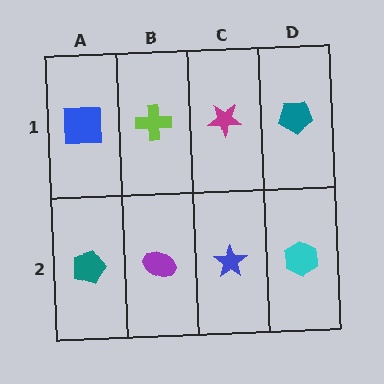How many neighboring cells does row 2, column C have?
3.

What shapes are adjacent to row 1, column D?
A cyan hexagon (row 2, column D), a magenta star (row 1, column C).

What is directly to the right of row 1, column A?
A lime cross.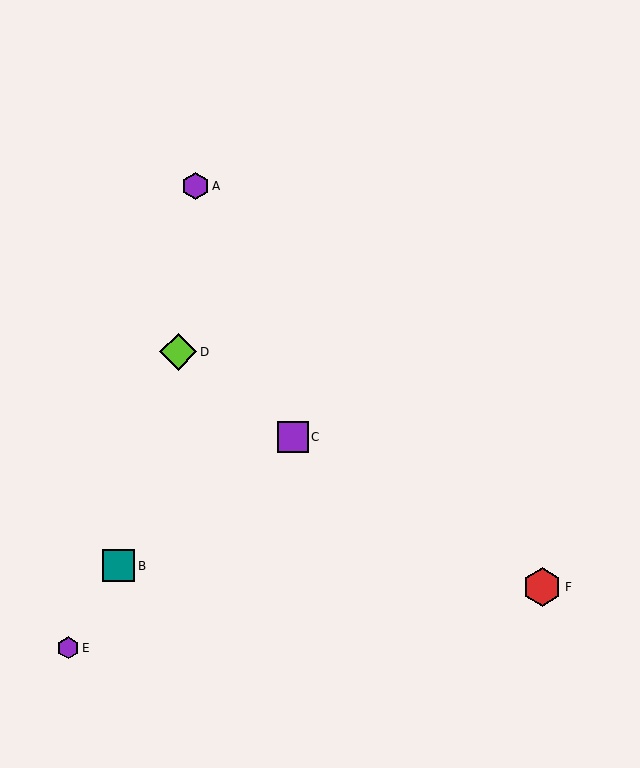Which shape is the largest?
The red hexagon (labeled F) is the largest.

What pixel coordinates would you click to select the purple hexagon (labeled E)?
Click at (68, 648) to select the purple hexagon E.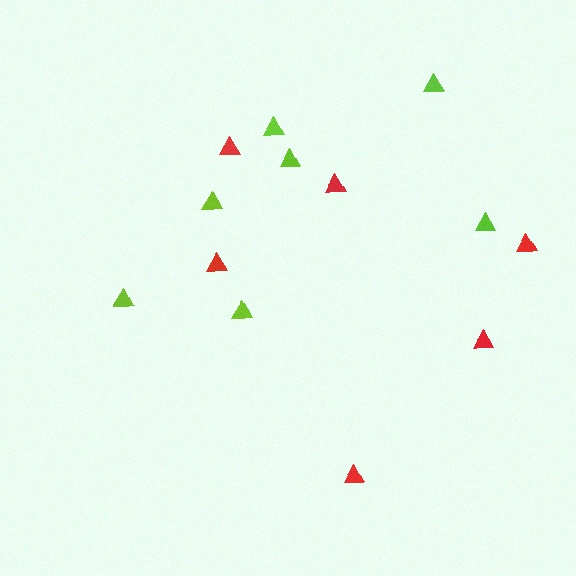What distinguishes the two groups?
There are 2 groups: one group of red triangles (6) and one group of lime triangles (7).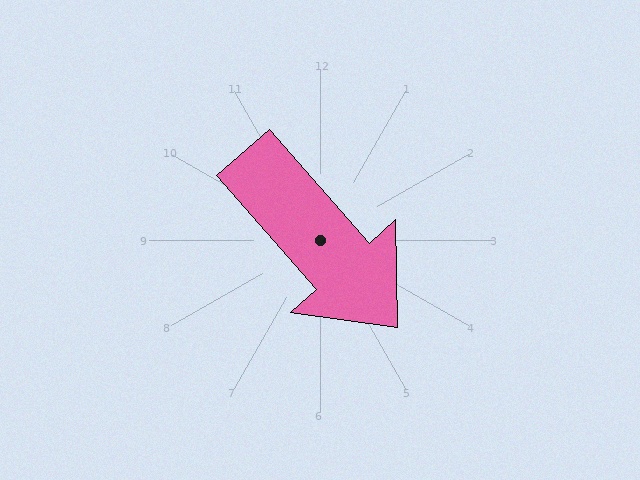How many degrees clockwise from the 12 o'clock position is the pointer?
Approximately 139 degrees.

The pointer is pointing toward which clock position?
Roughly 5 o'clock.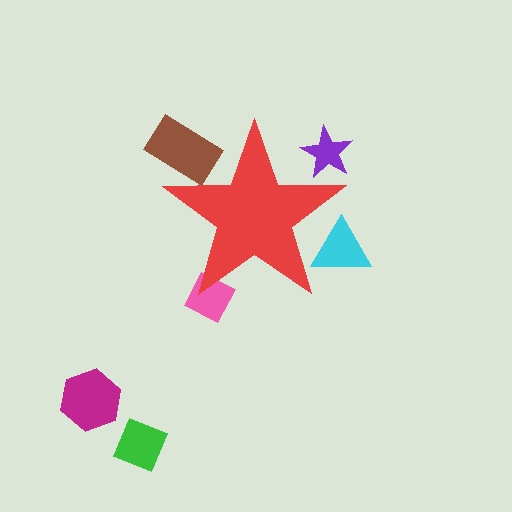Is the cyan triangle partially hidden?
Yes, the cyan triangle is partially hidden behind the red star.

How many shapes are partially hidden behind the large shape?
4 shapes are partially hidden.